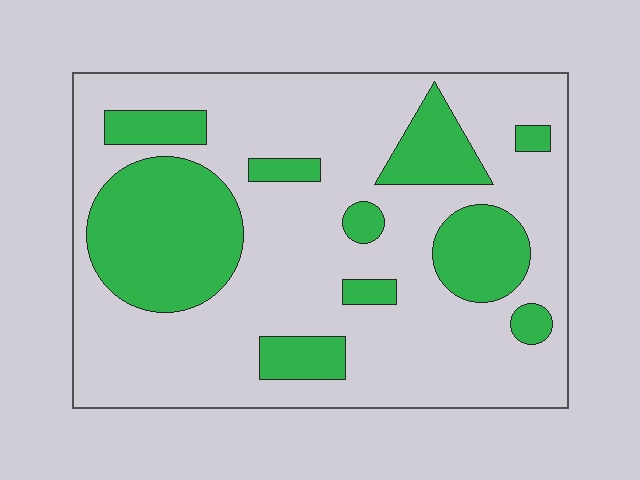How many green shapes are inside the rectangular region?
10.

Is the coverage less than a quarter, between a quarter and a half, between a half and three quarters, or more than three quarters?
Between a quarter and a half.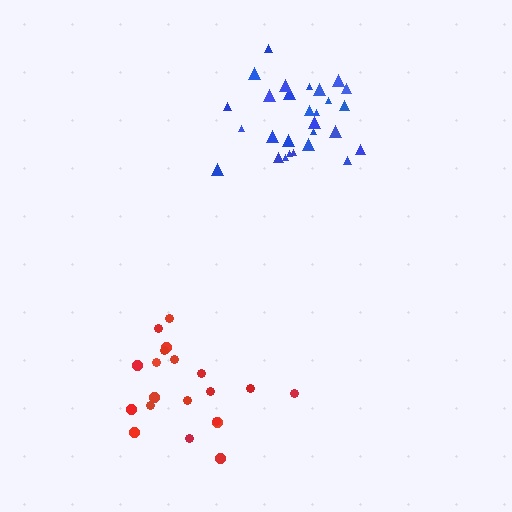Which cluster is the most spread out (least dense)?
Red.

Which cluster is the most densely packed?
Blue.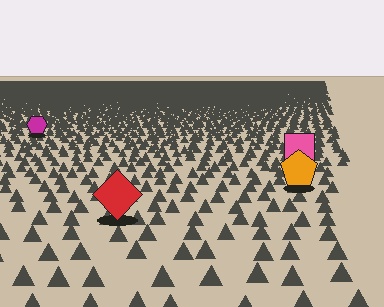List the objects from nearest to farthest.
From nearest to farthest: the red diamond, the orange pentagon, the pink square, the magenta hexagon.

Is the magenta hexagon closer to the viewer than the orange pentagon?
No. The orange pentagon is closer — you can tell from the texture gradient: the ground texture is coarser near it.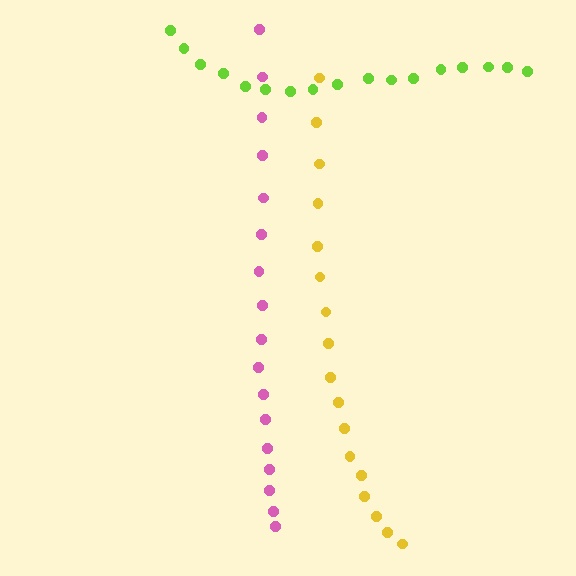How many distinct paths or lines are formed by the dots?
There are 3 distinct paths.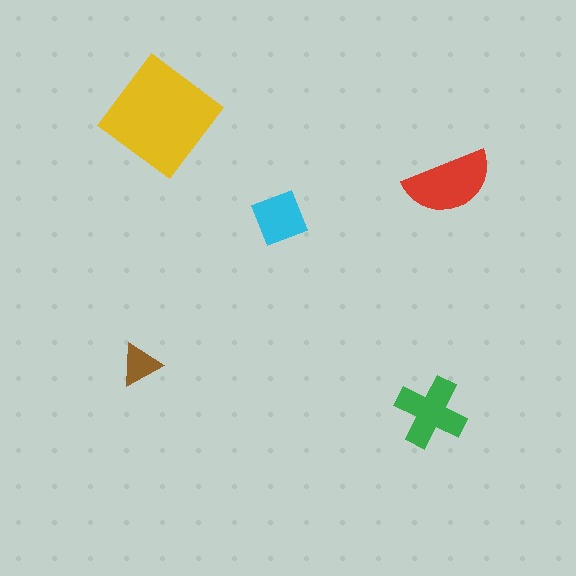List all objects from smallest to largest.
The brown triangle, the cyan square, the green cross, the red semicircle, the yellow diamond.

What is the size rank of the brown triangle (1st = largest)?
5th.